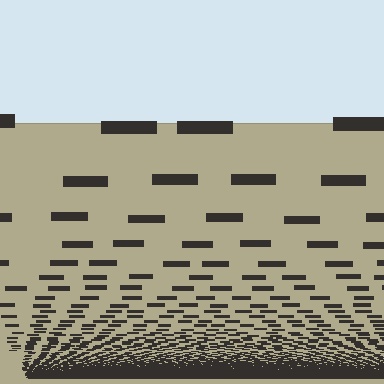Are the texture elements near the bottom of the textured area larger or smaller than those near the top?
Smaller. The gradient is inverted — elements near the bottom are smaller and denser.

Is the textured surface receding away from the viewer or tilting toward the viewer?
The surface appears to tilt toward the viewer. Texture elements get larger and sparser toward the top.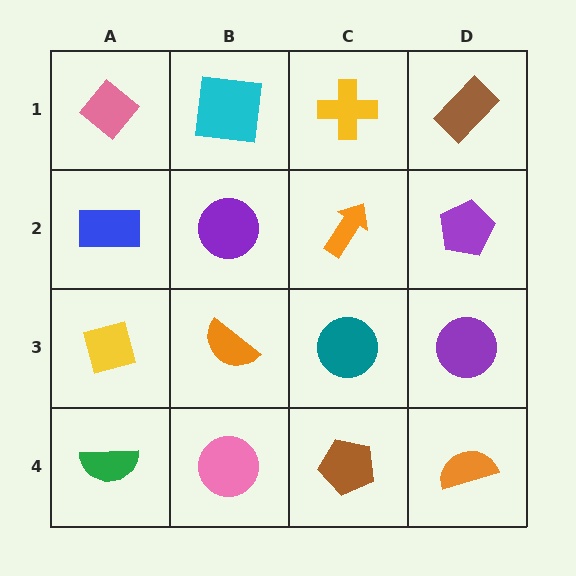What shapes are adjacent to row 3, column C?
An orange arrow (row 2, column C), a brown pentagon (row 4, column C), an orange semicircle (row 3, column B), a purple circle (row 3, column D).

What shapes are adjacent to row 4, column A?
A yellow square (row 3, column A), a pink circle (row 4, column B).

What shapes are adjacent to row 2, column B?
A cyan square (row 1, column B), an orange semicircle (row 3, column B), a blue rectangle (row 2, column A), an orange arrow (row 2, column C).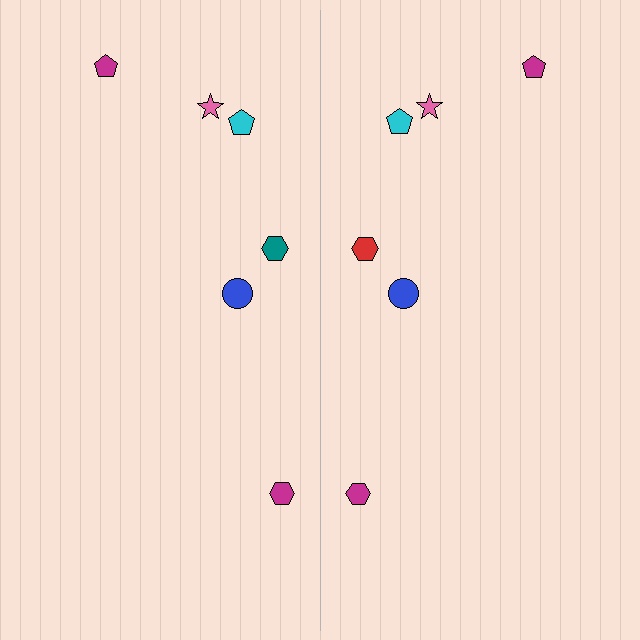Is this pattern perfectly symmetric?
No, the pattern is not perfectly symmetric. The red hexagon on the right side breaks the symmetry — its mirror counterpart is teal.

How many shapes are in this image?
There are 12 shapes in this image.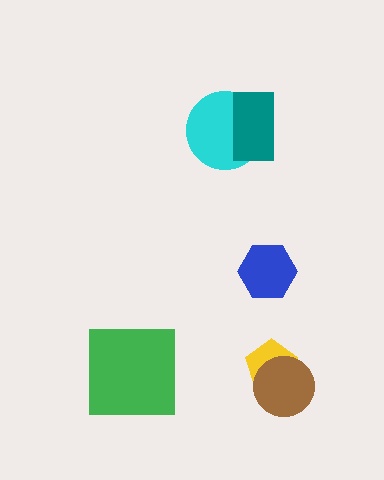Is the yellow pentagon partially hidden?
Yes, it is partially covered by another shape.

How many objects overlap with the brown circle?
1 object overlaps with the brown circle.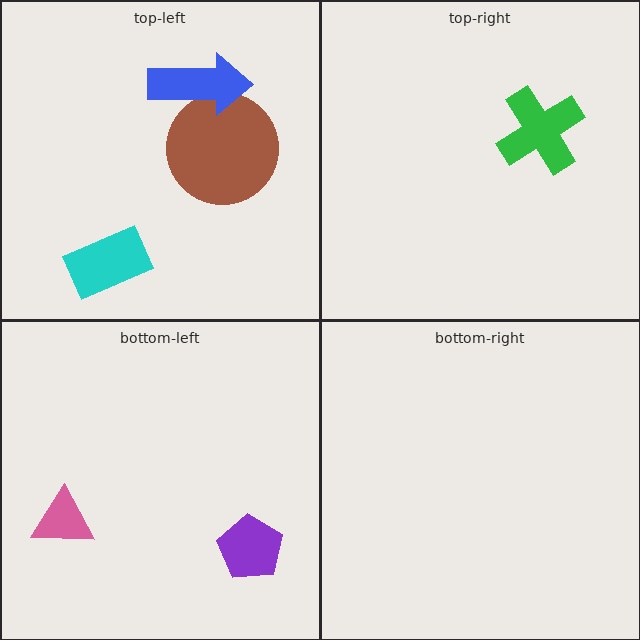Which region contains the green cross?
The top-right region.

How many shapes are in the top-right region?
1.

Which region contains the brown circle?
The top-left region.